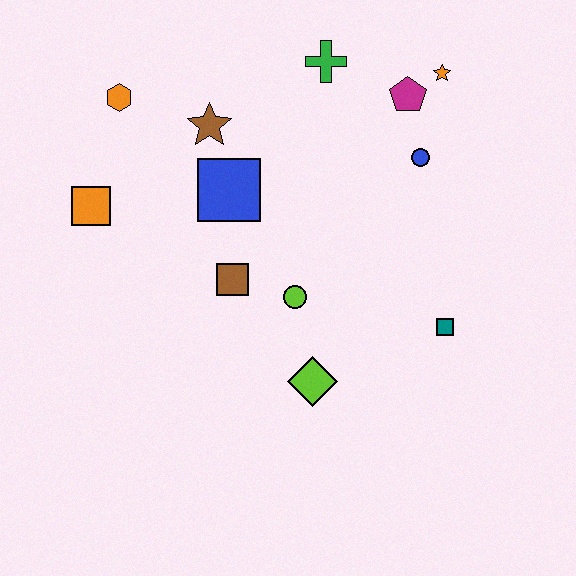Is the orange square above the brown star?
No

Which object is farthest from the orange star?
The orange square is farthest from the orange star.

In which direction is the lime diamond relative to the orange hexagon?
The lime diamond is below the orange hexagon.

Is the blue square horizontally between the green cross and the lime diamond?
No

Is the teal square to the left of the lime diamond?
No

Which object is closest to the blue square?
The brown star is closest to the blue square.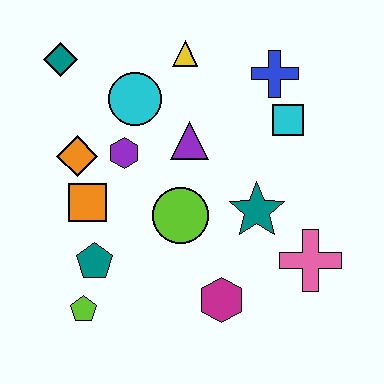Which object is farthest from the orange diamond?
The pink cross is farthest from the orange diamond.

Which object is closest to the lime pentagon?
The teal pentagon is closest to the lime pentagon.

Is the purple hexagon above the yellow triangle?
No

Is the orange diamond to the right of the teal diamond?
Yes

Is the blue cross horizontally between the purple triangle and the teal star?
No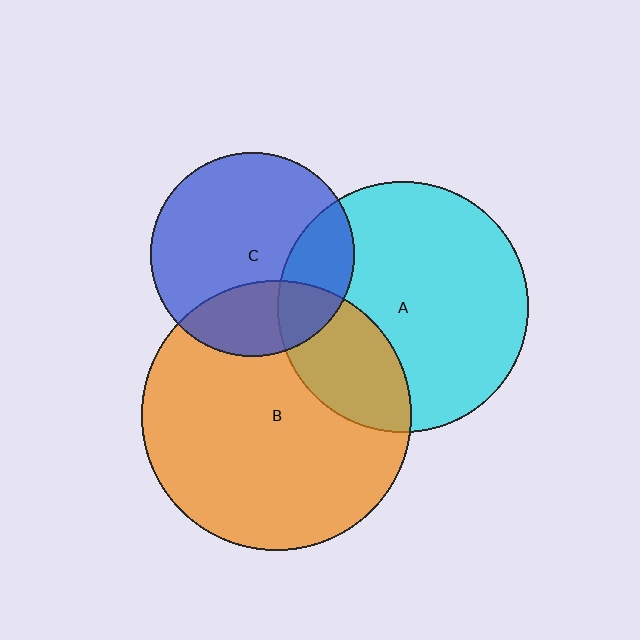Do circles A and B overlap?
Yes.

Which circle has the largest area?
Circle B (orange).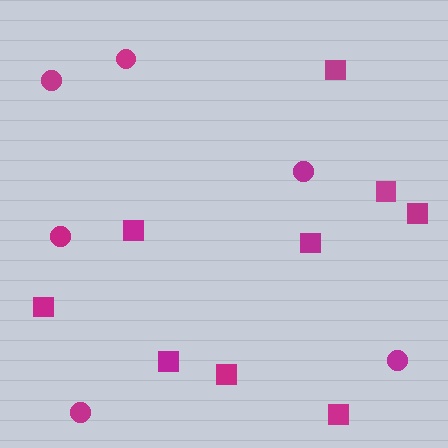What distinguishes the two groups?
There are 2 groups: one group of squares (9) and one group of circles (6).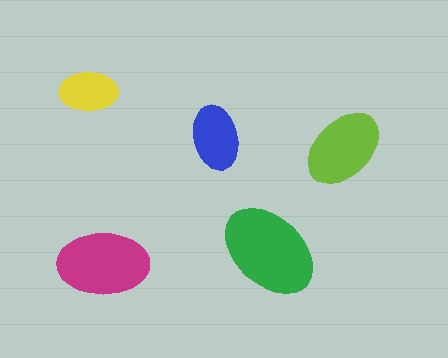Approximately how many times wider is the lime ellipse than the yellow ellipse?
About 1.5 times wider.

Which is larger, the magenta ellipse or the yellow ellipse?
The magenta one.